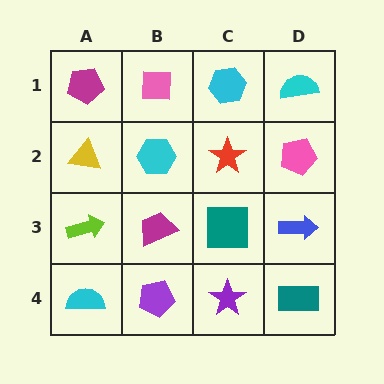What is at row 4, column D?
A teal rectangle.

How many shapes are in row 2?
4 shapes.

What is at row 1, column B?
A pink square.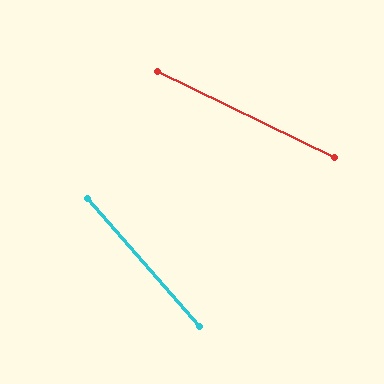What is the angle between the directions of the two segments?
Approximately 23 degrees.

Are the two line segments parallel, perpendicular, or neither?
Neither parallel nor perpendicular — they differ by about 23°.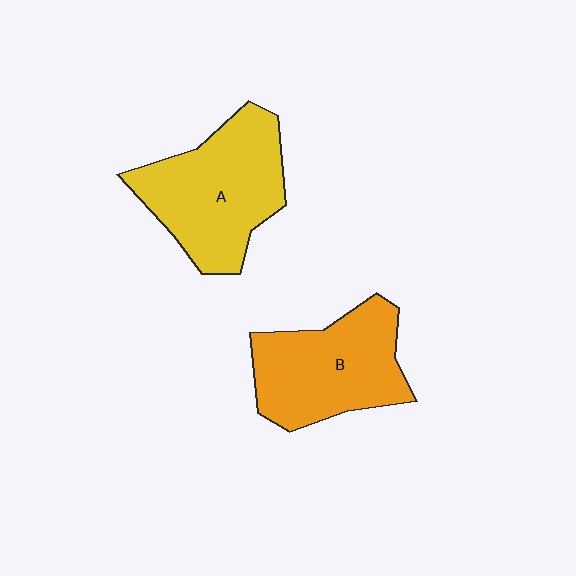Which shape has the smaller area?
Shape B (orange).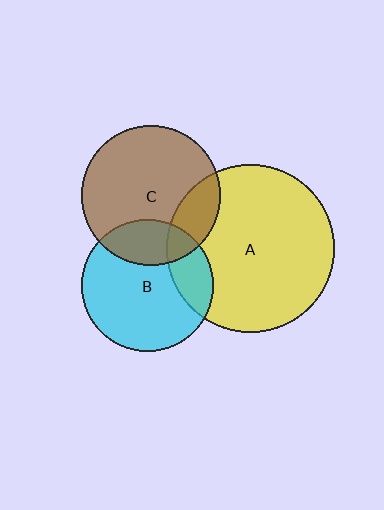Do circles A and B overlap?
Yes.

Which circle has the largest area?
Circle A (yellow).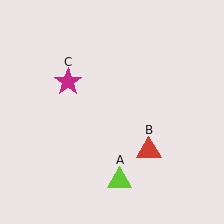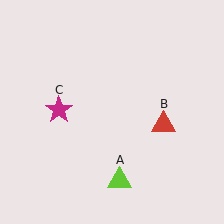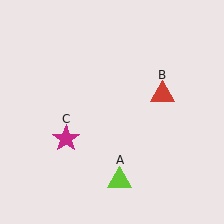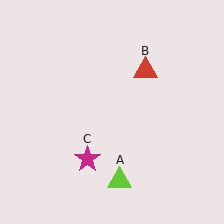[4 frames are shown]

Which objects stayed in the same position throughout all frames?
Lime triangle (object A) remained stationary.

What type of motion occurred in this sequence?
The red triangle (object B), magenta star (object C) rotated counterclockwise around the center of the scene.